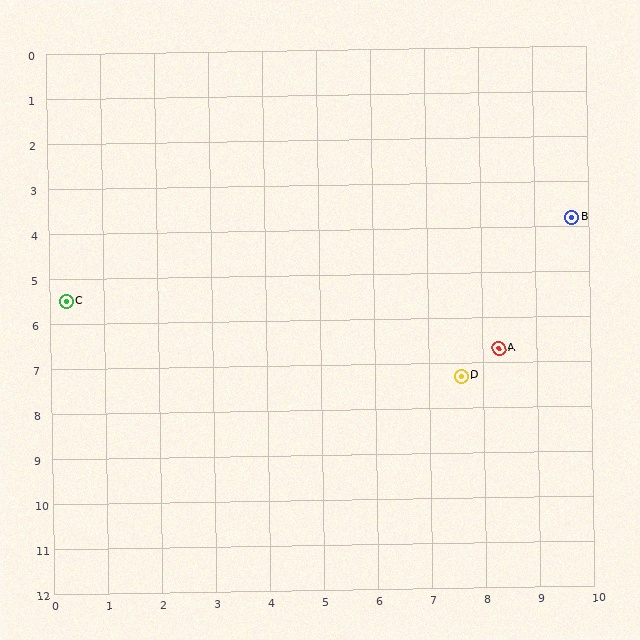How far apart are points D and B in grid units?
Points D and B are about 4.1 grid units apart.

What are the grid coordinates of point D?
Point D is at approximately (7.6, 7.3).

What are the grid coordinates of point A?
Point A is at approximately (8.3, 6.7).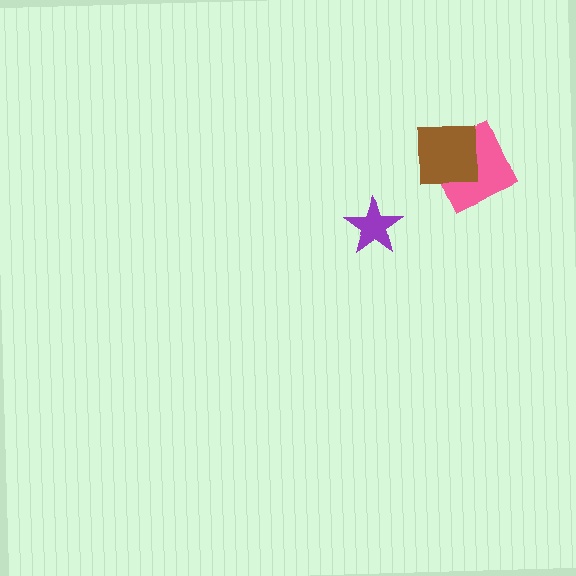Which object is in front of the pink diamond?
The brown square is in front of the pink diamond.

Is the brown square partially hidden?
No, no other shape covers it.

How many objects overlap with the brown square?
1 object overlaps with the brown square.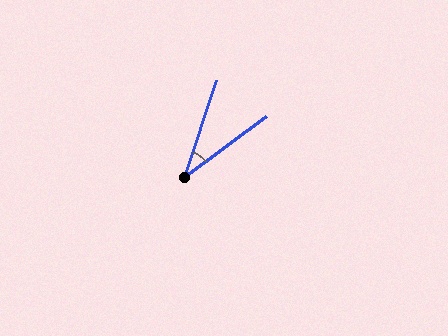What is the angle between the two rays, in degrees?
Approximately 35 degrees.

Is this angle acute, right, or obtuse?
It is acute.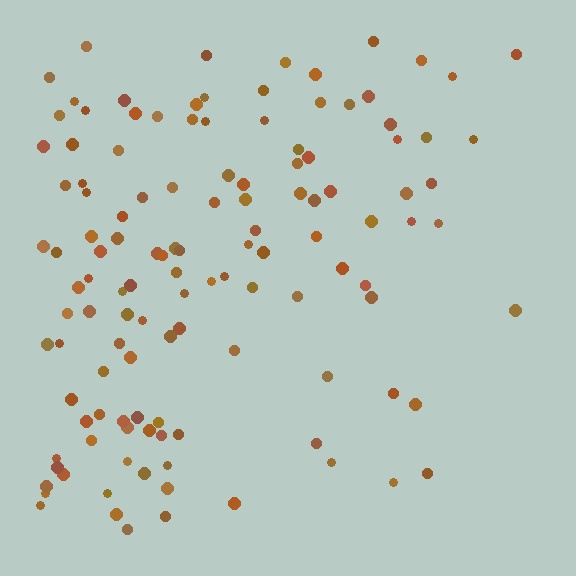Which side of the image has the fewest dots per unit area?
The right.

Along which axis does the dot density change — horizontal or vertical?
Horizontal.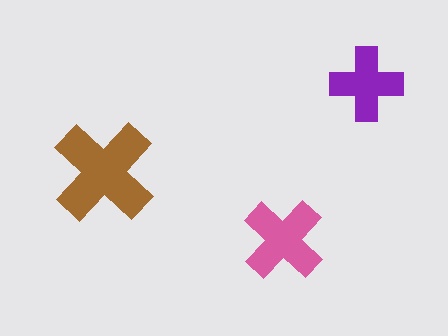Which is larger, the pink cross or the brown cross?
The brown one.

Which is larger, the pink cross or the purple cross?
The pink one.